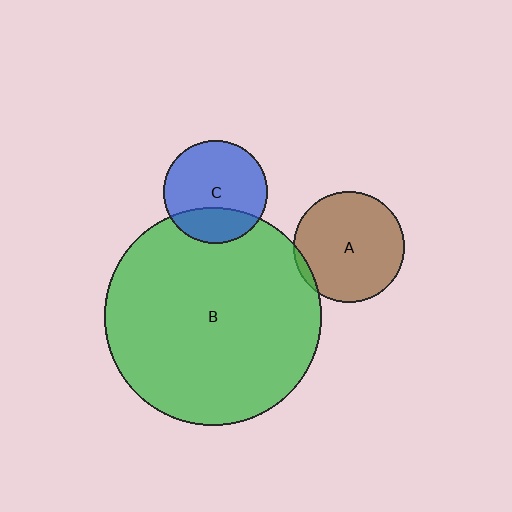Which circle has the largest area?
Circle B (green).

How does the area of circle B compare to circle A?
Approximately 3.8 times.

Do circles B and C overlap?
Yes.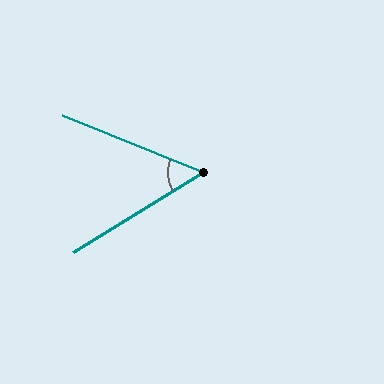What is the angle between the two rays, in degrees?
Approximately 54 degrees.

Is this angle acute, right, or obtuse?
It is acute.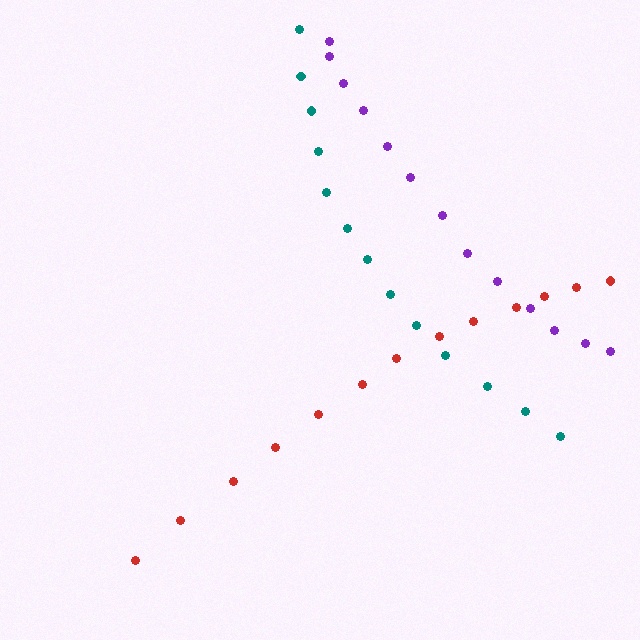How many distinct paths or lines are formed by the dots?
There are 3 distinct paths.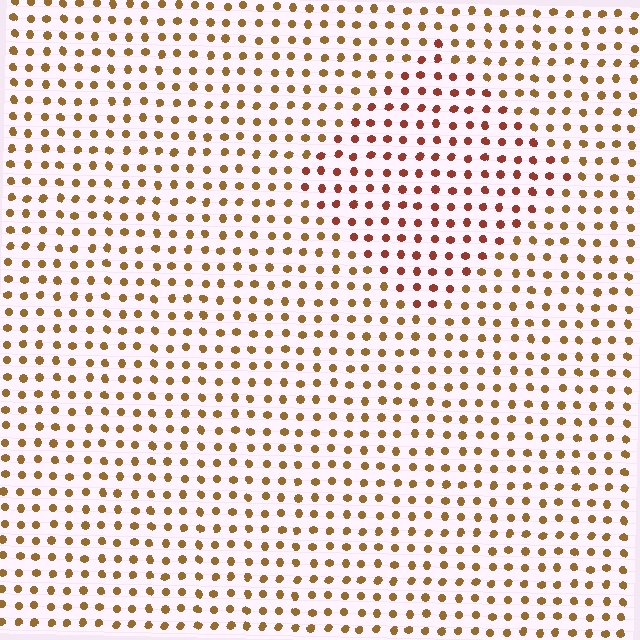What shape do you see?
I see a diamond.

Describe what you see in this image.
The image is filled with small brown elements in a uniform arrangement. A diamond-shaped region is visible where the elements are tinted to a slightly different hue, forming a subtle color boundary.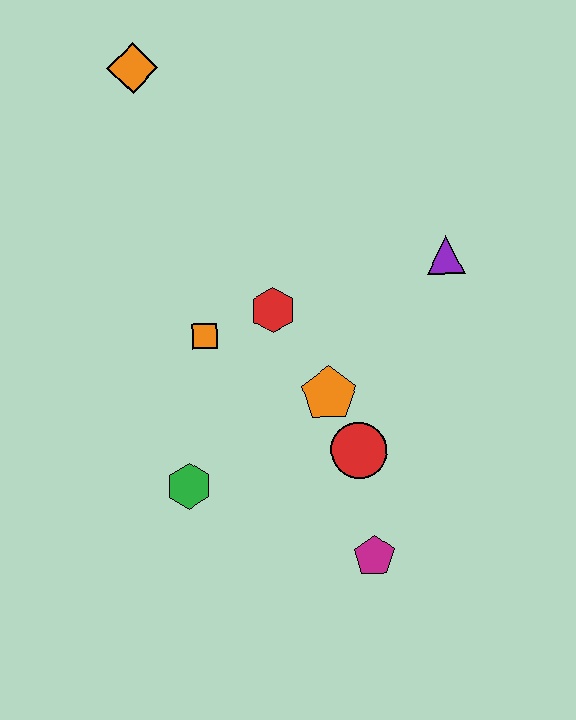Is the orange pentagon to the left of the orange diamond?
No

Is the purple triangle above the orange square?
Yes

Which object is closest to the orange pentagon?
The red circle is closest to the orange pentagon.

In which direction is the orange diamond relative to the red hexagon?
The orange diamond is above the red hexagon.